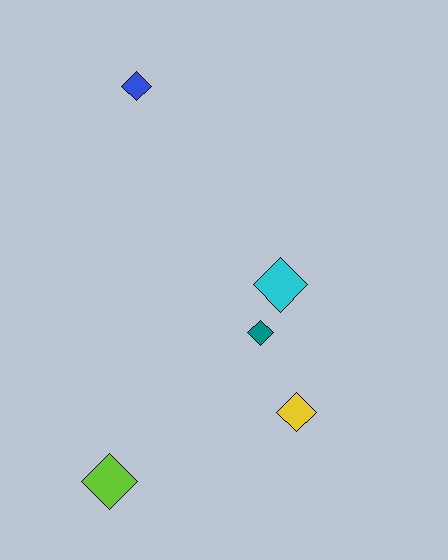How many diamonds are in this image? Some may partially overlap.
There are 5 diamonds.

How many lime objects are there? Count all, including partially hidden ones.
There is 1 lime object.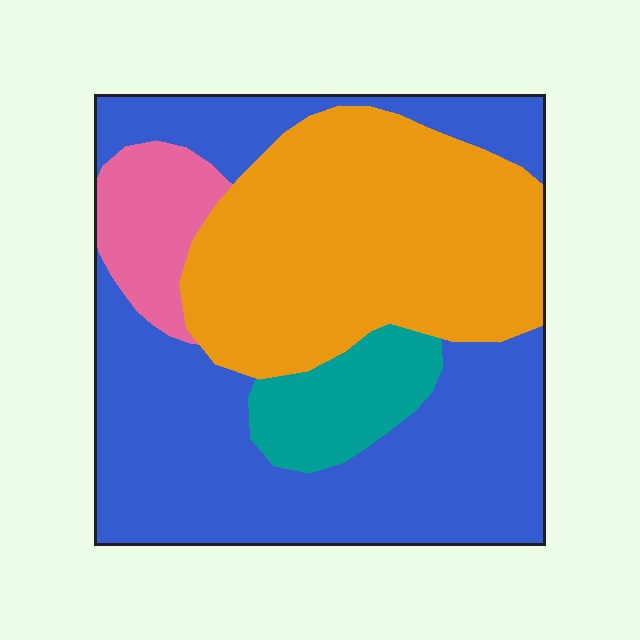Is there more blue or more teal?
Blue.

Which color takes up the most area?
Blue, at roughly 45%.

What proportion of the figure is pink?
Pink covers about 10% of the figure.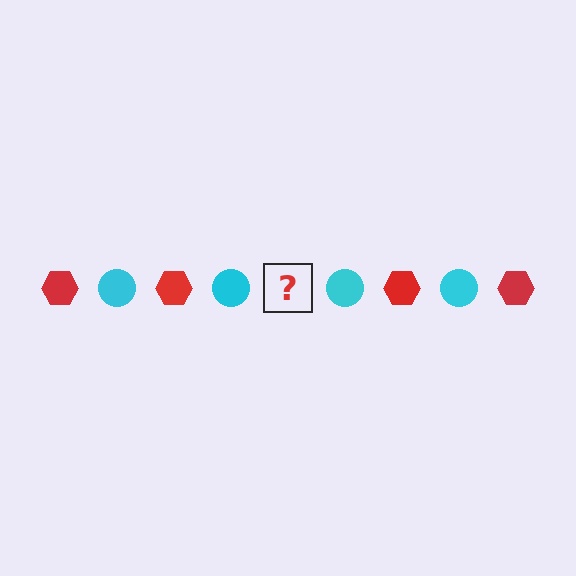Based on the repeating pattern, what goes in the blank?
The blank should be a red hexagon.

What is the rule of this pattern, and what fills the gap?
The rule is that the pattern alternates between red hexagon and cyan circle. The gap should be filled with a red hexagon.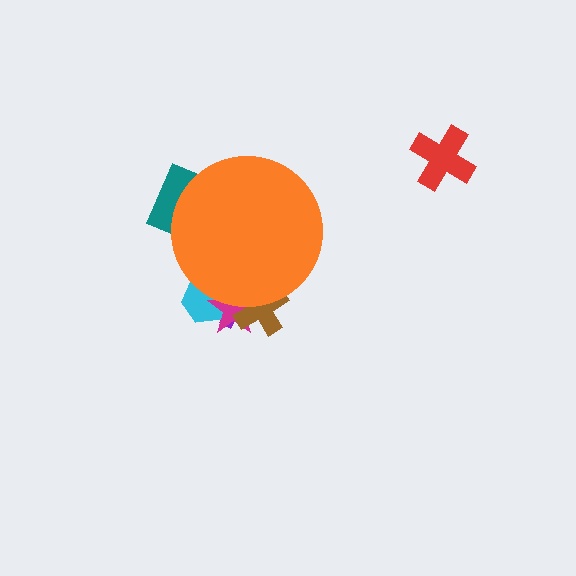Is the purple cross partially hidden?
Yes, the purple cross is partially hidden behind the orange circle.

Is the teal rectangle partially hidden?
Yes, the teal rectangle is partially hidden behind the orange circle.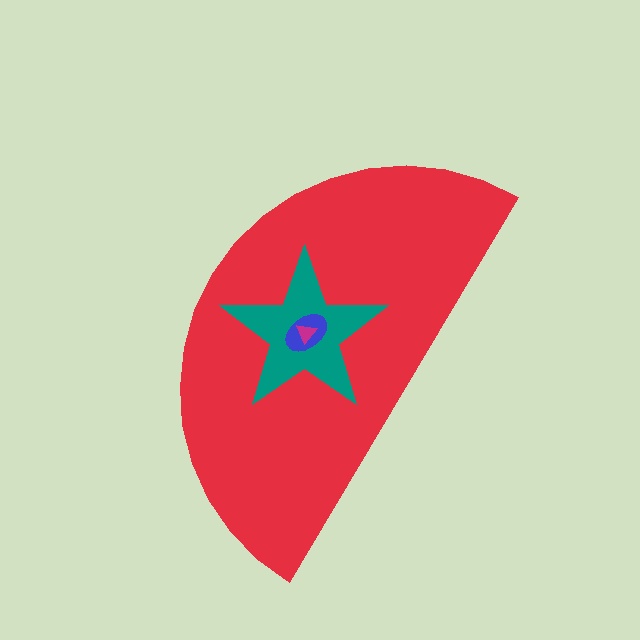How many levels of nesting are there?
4.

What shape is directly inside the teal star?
The blue ellipse.